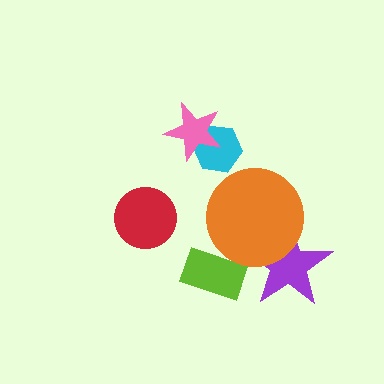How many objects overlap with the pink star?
1 object overlaps with the pink star.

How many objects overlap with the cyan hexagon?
1 object overlaps with the cyan hexagon.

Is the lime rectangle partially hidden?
Yes, it is partially covered by another shape.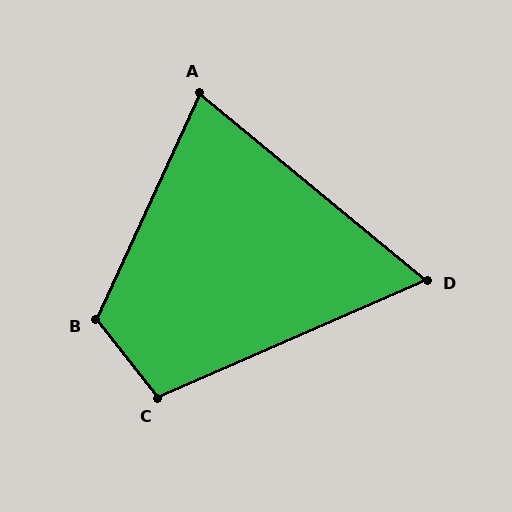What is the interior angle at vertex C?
Approximately 105 degrees (obtuse).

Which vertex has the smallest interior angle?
D, at approximately 63 degrees.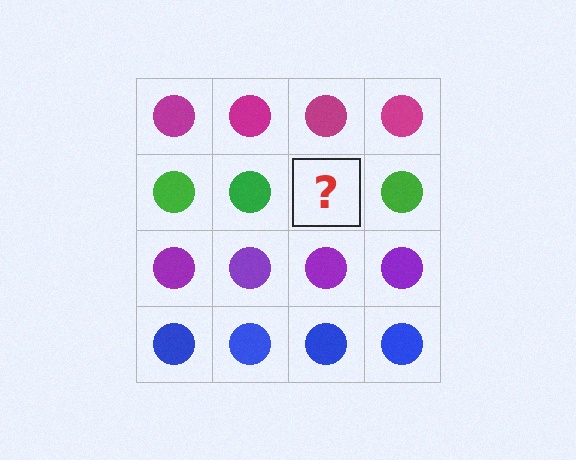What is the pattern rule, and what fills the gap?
The rule is that each row has a consistent color. The gap should be filled with a green circle.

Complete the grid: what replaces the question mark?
The question mark should be replaced with a green circle.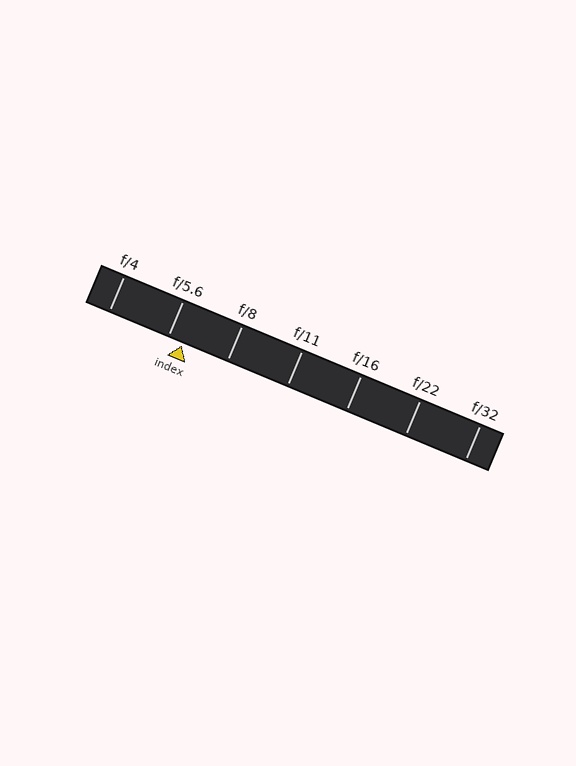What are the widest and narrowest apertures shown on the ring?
The widest aperture shown is f/4 and the narrowest is f/32.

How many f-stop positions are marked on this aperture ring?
There are 7 f-stop positions marked.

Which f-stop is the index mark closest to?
The index mark is closest to f/5.6.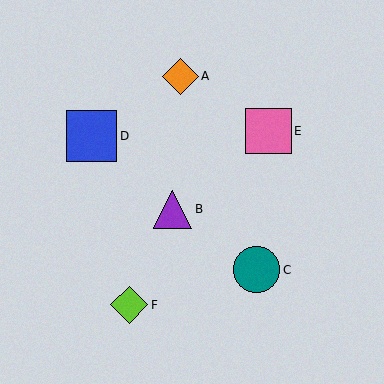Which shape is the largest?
The blue square (labeled D) is the largest.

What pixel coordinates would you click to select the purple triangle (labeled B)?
Click at (173, 209) to select the purple triangle B.